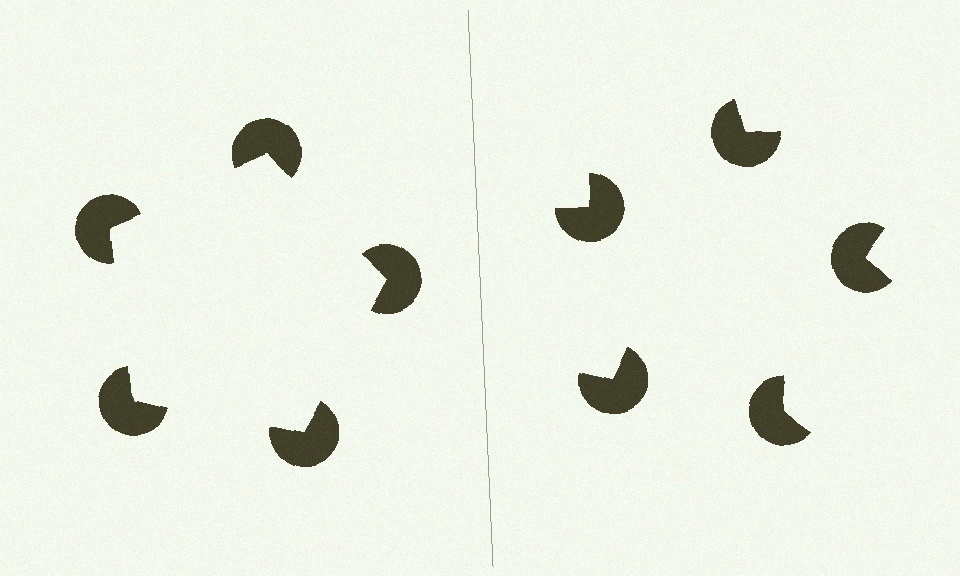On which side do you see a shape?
An illusory pentagon appears on the left side. On the right side the wedge cuts are rotated, so no coherent shape forms.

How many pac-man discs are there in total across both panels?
10 — 5 on each side.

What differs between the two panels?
The pac-man discs are positioned identically on both sides; only the wedge orientations differ. On the left they align to a pentagon; on the right they are misaligned.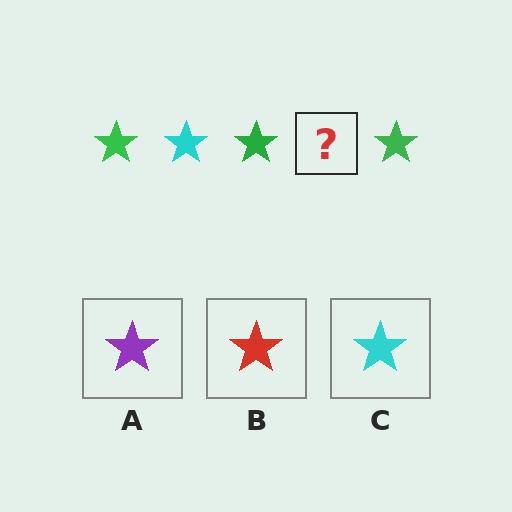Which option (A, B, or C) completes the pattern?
C.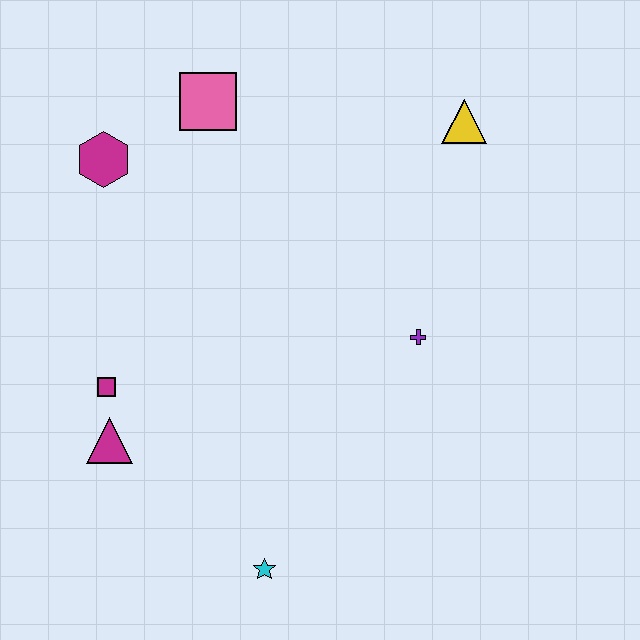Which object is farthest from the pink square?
The cyan star is farthest from the pink square.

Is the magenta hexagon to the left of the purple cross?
Yes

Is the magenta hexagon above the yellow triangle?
No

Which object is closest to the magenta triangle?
The magenta square is closest to the magenta triangle.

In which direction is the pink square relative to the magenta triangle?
The pink square is above the magenta triangle.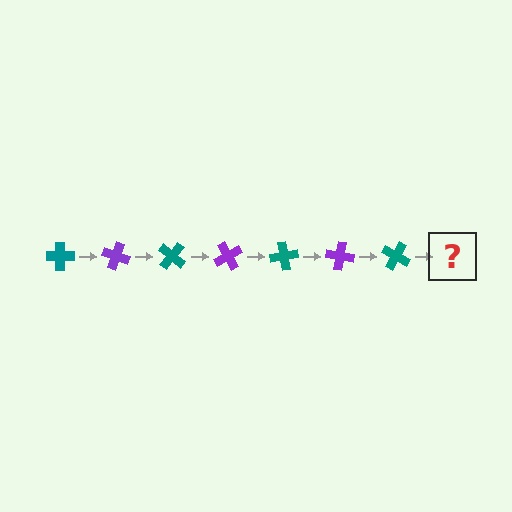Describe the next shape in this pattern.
It should be a purple cross, rotated 140 degrees from the start.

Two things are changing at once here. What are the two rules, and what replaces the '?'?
The two rules are that it rotates 20 degrees each step and the color cycles through teal and purple. The '?' should be a purple cross, rotated 140 degrees from the start.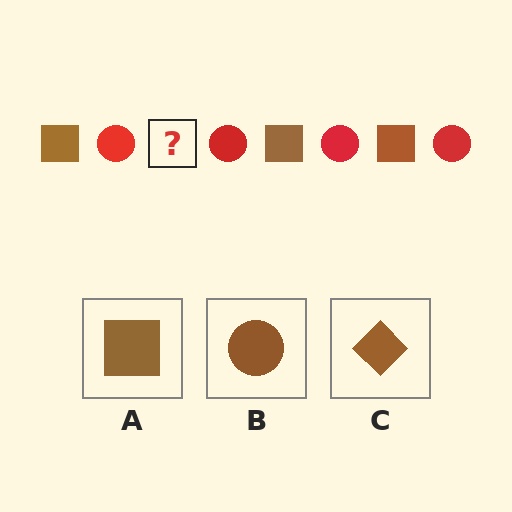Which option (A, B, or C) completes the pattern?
A.